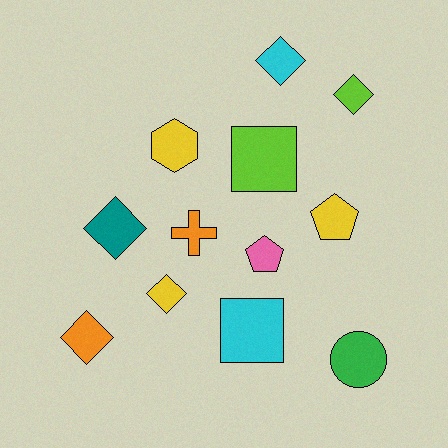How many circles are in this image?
There is 1 circle.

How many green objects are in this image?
There is 1 green object.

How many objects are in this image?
There are 12 objects.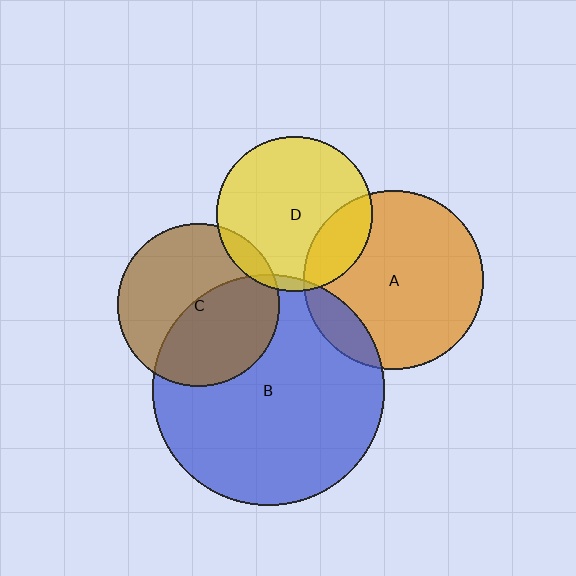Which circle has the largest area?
Circle B (blue).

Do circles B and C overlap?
Yes.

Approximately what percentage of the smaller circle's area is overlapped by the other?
Approximately 45%.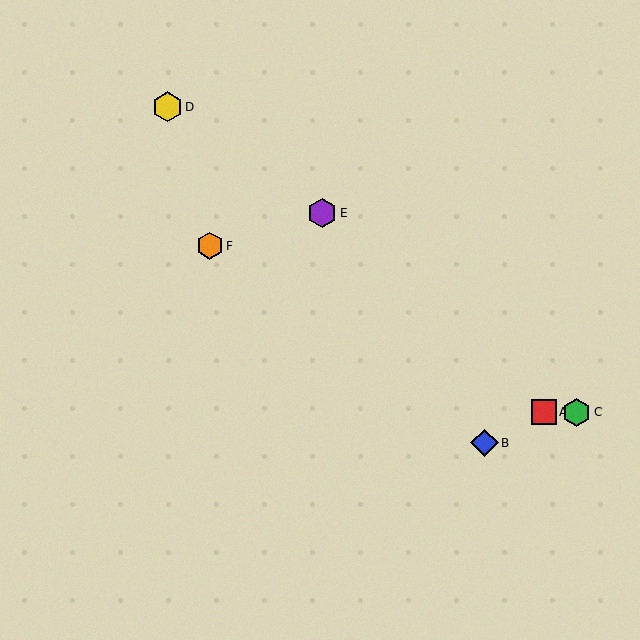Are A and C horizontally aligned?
Yes, both are at y≈412.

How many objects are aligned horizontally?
2 objects (A, C) are aligned horizontally.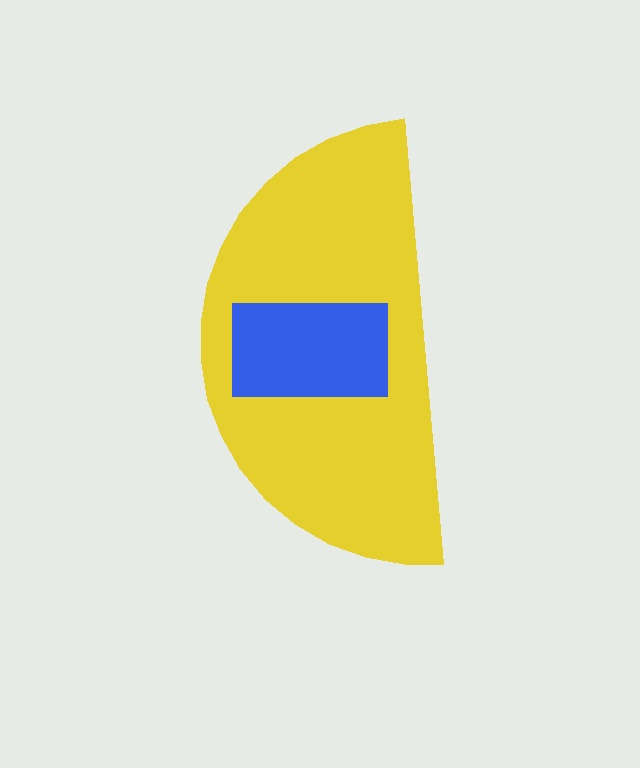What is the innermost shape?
The blue rectangle.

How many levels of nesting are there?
2.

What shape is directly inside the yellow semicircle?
The blue rectangle.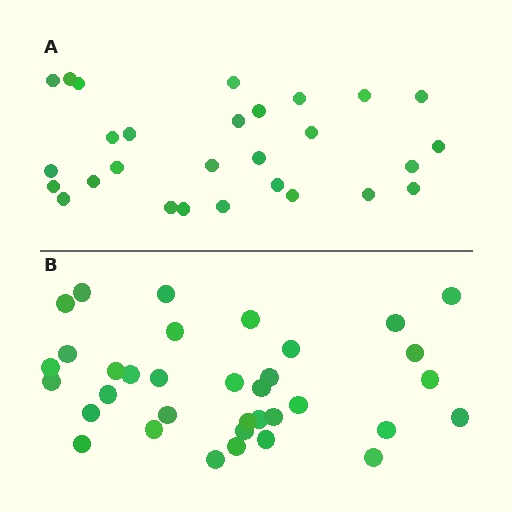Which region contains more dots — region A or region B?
Region B (the bottom region) has more dots.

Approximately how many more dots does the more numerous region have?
Region B has roughly 8 or so more dots than region A.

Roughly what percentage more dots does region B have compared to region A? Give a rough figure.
About 25% more.